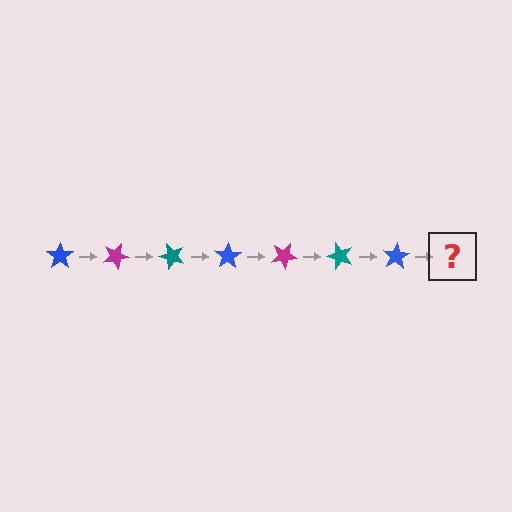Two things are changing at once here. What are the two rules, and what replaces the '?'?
The two rules are that it rotates 25 degrees each step and the color cycles through blue, magenta, and teal. The '?' should be a magenta star, rotated 175 degrees from the start.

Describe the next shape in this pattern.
It should be a magenta star, rotated 175 degrees from the start.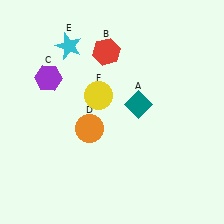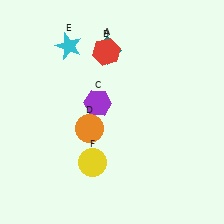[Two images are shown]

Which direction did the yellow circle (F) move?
The yellow circle (F) moved down.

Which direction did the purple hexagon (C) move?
The purple hexagon (C) moved right.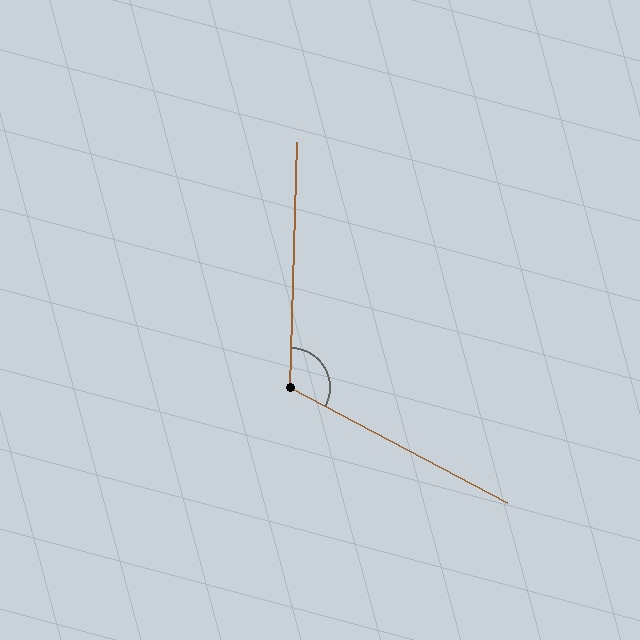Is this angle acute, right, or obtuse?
It is obtuse.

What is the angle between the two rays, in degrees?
Approximately 116 degrees.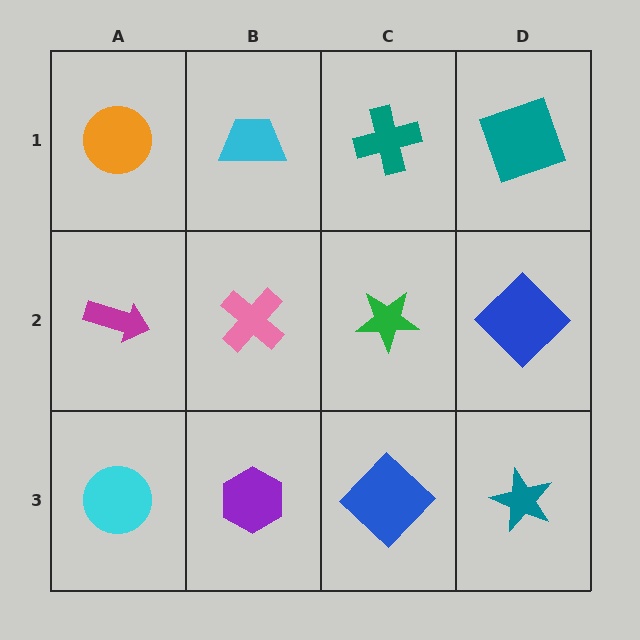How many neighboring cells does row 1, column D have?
2.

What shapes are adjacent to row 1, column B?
A pink cross (row 2, column B), an orange circle (row 1, column A), a teal cross (row 1, column C).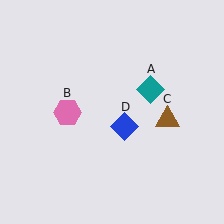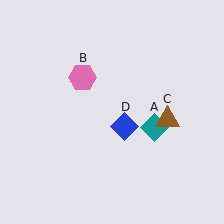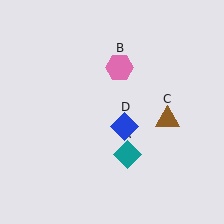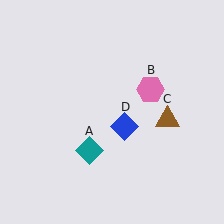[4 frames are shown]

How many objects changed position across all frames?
2 objects changed position: teal diamond (object A), pink hexagon (object B).